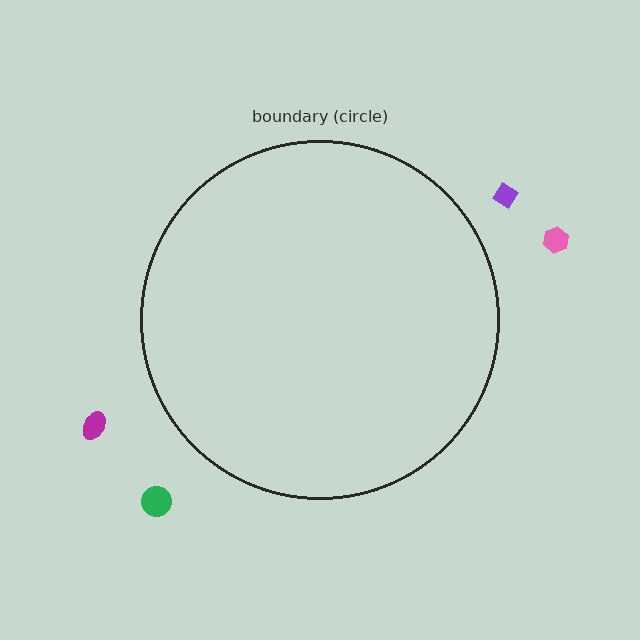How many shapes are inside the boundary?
0 inside, 4 outside.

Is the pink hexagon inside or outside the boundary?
Outside.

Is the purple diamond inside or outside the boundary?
Outside.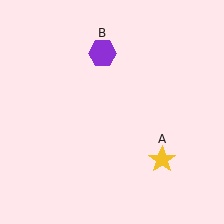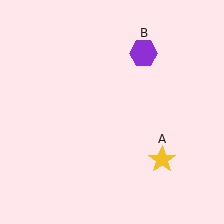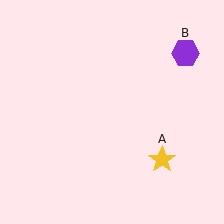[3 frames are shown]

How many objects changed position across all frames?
1 object changed position: purple hexagon (object B).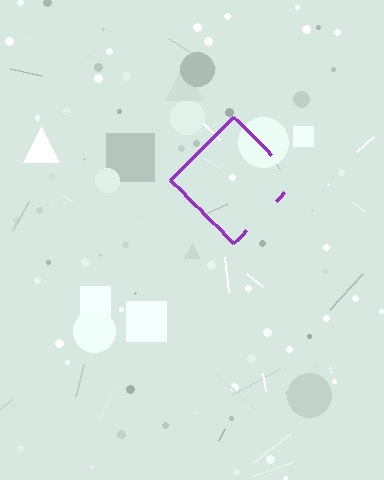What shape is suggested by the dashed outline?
The dashed outline suggests a diamond.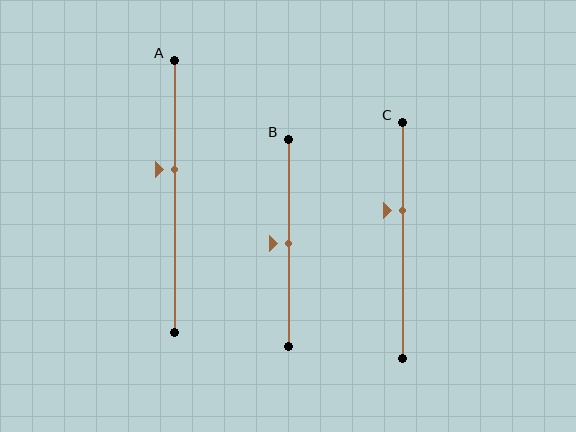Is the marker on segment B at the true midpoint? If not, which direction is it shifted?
Yes, the marker on segment B is at the true midpoint.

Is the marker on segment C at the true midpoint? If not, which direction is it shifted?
No, the marker on segment C is shifted upward by about 13% of the segment length.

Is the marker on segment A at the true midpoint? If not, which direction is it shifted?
No, the marker on segment A is shifted upward by about 10% of the segment length.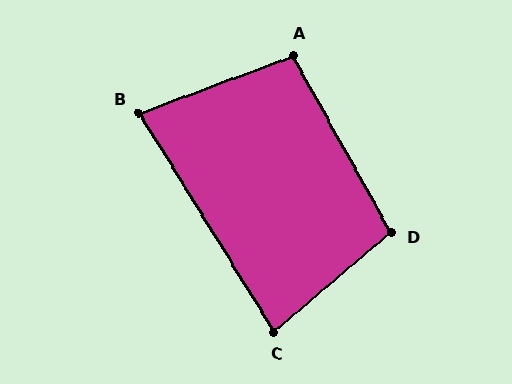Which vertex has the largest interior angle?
D, at approximately 101 degrees.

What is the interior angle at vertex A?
Approximately 99 degrees (obtuse).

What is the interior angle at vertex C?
Approximately 81 degrees (acute).